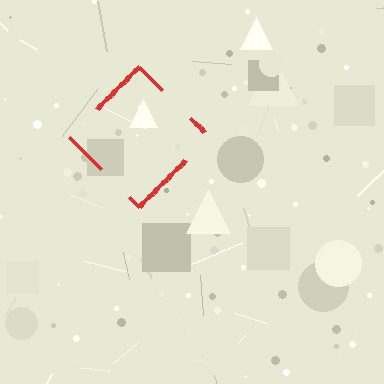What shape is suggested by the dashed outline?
The dashed outline suggests a diamond.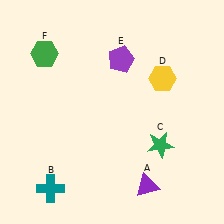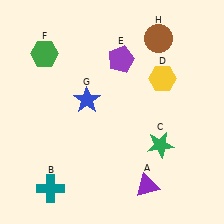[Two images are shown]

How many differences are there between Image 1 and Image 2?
There are 2 differences between the two images.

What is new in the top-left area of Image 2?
A blue star (G) was added in the top-left area of Image 2.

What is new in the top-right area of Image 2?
A brown circle (H) was added in the top-right area of Image 2.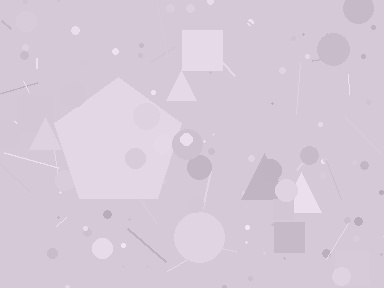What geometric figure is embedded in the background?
A pentagon is embedded in the background.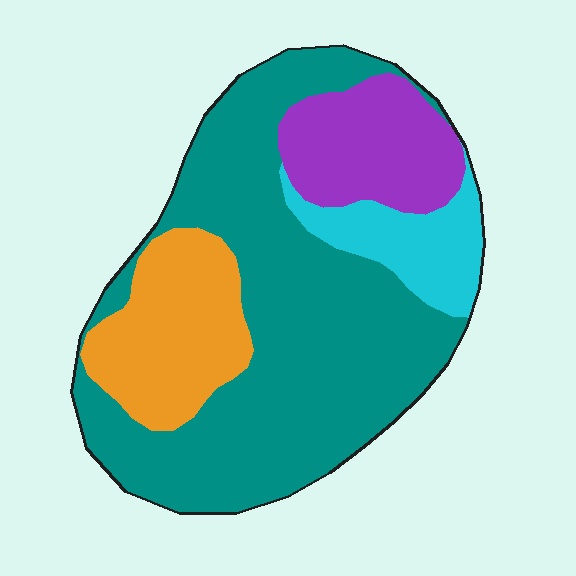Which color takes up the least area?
Cyan, at roughly 10%.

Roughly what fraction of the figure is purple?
Purple takes up about one sixth (1/6) of the figure.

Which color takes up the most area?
Teal, at roughly 60%.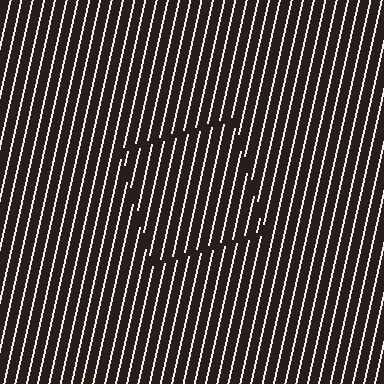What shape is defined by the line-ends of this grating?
An illusory square. The interior of the shape contains the same grating, shifted by half a period — the contour is defined by the phase discontinuity where line-ends from the inner and outer gratings abut.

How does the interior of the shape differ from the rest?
The interior of the shape contains the same grating, shifted by half a period — the contour is defined by the phase discontinuity where line-ends from the inner and outer gratings abut.